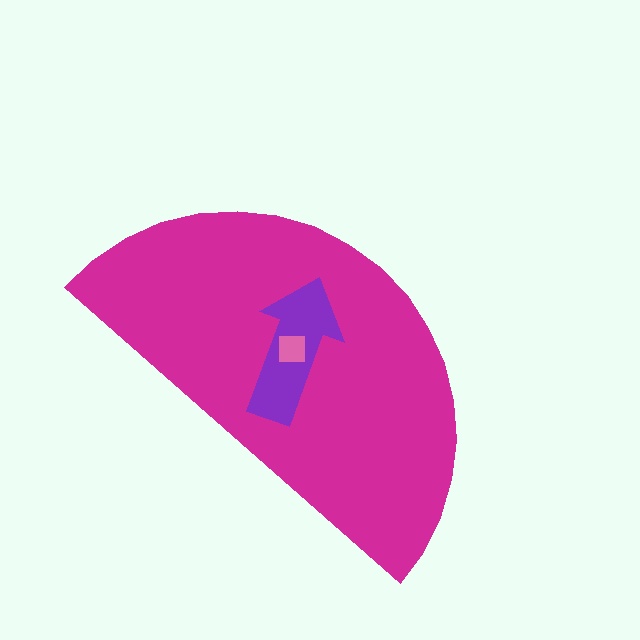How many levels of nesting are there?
3.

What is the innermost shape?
The pink square.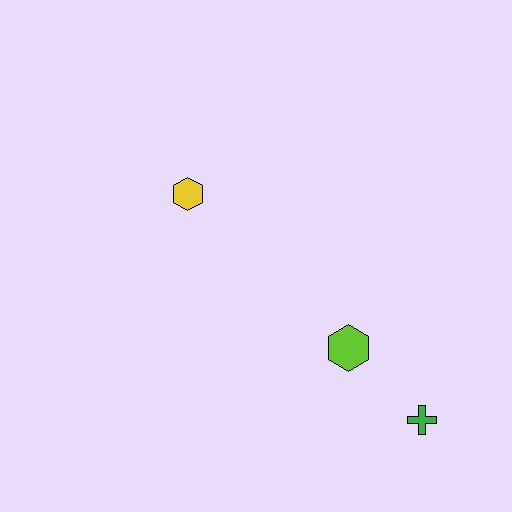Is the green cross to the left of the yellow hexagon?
No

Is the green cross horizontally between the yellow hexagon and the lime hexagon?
No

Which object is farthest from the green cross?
The yellow hexagon is farthest from the green cross.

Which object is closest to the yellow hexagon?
The lime hexagon is closest to the yellow hexagon.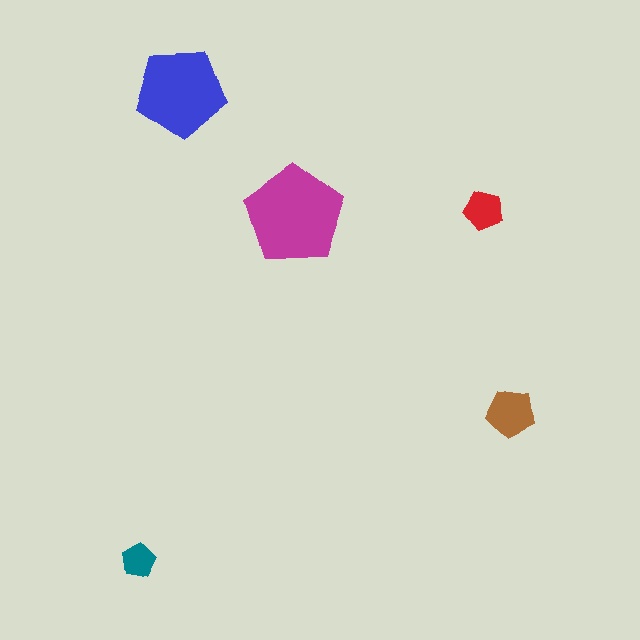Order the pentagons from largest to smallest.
the magenta one, the blue one, the brown one, the red one, the teal one.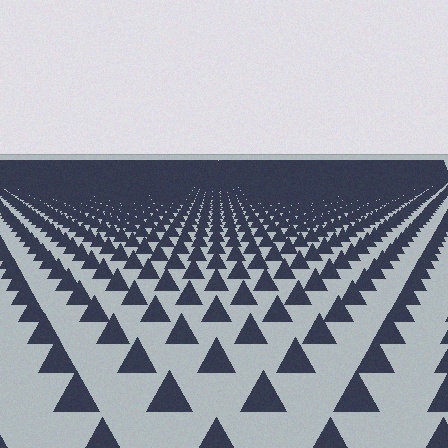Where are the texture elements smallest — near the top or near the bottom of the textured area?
Near the top.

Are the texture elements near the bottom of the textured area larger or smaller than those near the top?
Larger. Near the bottom, elements are closer to the viewer and appear at a bigger on-screen size.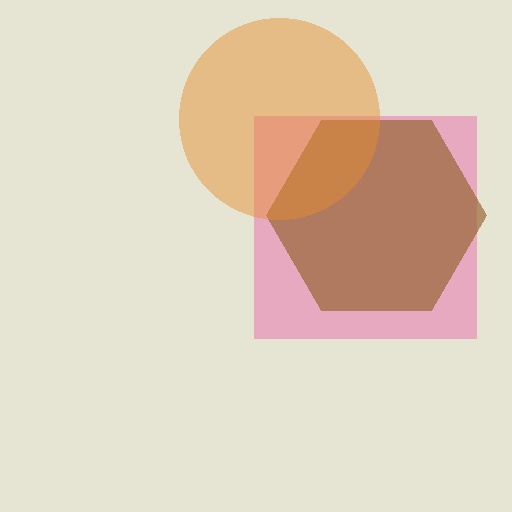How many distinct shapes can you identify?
There are 3 distinct shapes: a pink square, a brown hexagon, an orange circle.